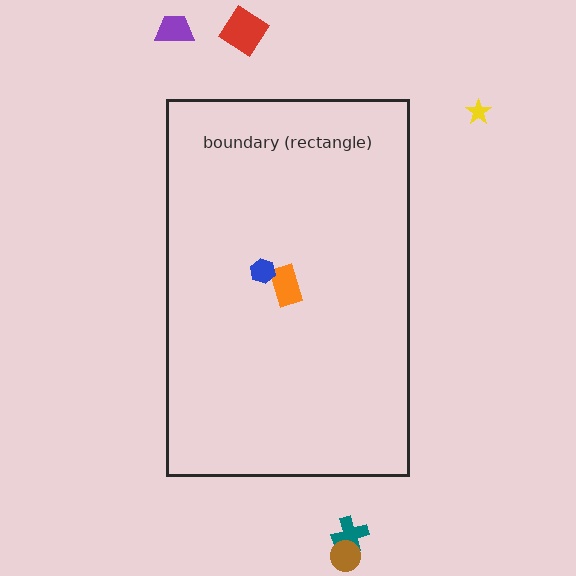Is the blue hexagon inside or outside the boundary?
Inside.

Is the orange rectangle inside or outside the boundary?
Inside.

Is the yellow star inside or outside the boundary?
Outside.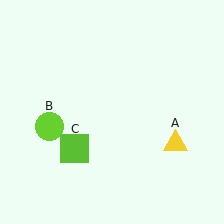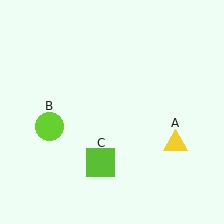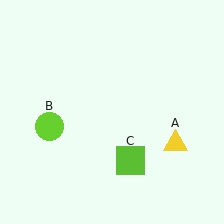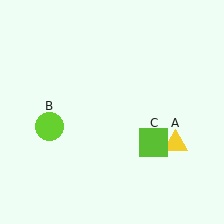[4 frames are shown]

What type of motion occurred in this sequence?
The lime square (object C) rotated counterclockwise around the center of the scene.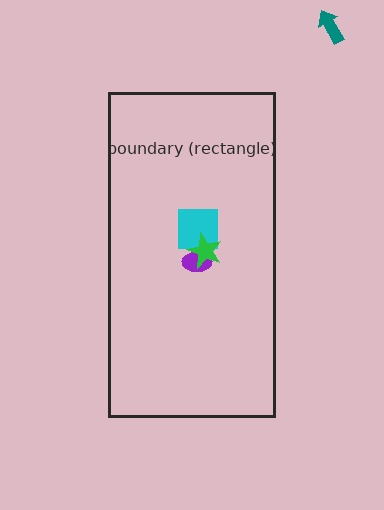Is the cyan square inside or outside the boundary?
Inside.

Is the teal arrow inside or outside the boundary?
Outside.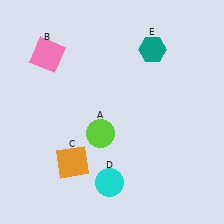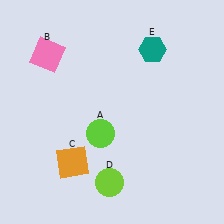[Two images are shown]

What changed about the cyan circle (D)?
In Image 1, D is cyan. In Image 2, it changed to lime.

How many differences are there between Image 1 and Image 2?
There is 1 difference between the two images.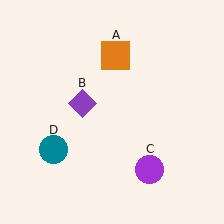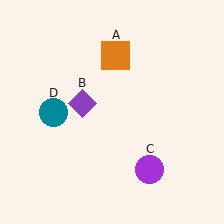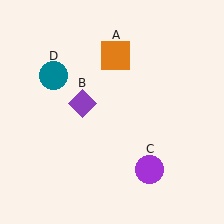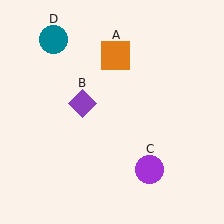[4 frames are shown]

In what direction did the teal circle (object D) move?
The teal circle (object D) moved up.